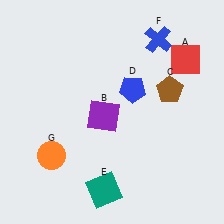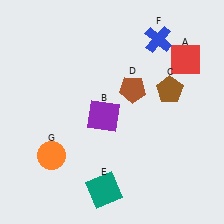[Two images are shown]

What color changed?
The pentagon (D) changed from blue in Image 1 to brown in Image 2.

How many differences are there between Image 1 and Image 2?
There is 1 difference between the two images.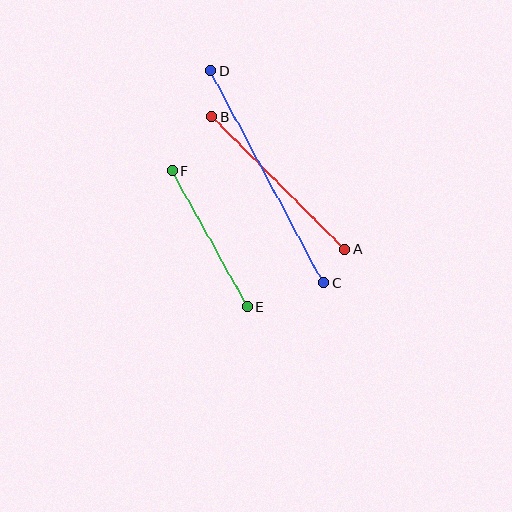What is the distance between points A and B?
The distance is approximately 187 pixels.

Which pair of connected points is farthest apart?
Points C and D are farthest apart.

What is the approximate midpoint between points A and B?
The midpoint is at approximately (278, 183) pixels.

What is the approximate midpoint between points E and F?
The midpoint is at approximately (210, 239) pixels.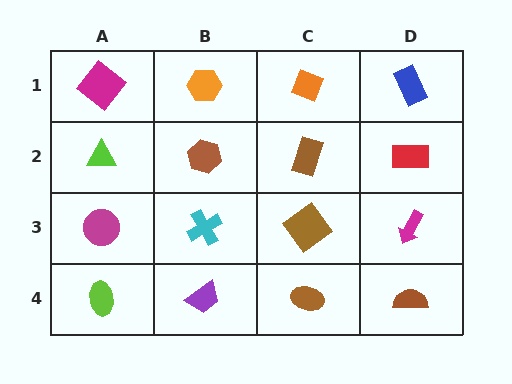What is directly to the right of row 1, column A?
An orange hexagon.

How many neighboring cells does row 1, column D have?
2.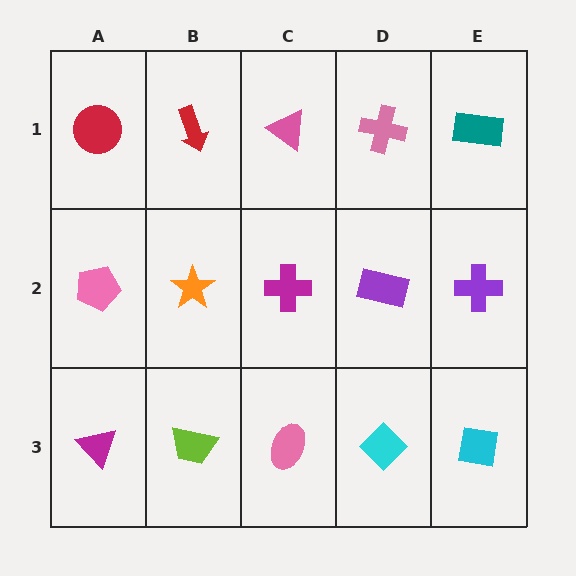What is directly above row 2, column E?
A teal rectangle.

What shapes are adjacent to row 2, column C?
A pink triangle (row 1, column C), a pink ellipse (row 3, column C), an orange star (row 2, column B), a purple rectangle (row 2, column D).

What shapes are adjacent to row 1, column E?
A purple cross (row 2, column E), a pink cross (row 1, column D).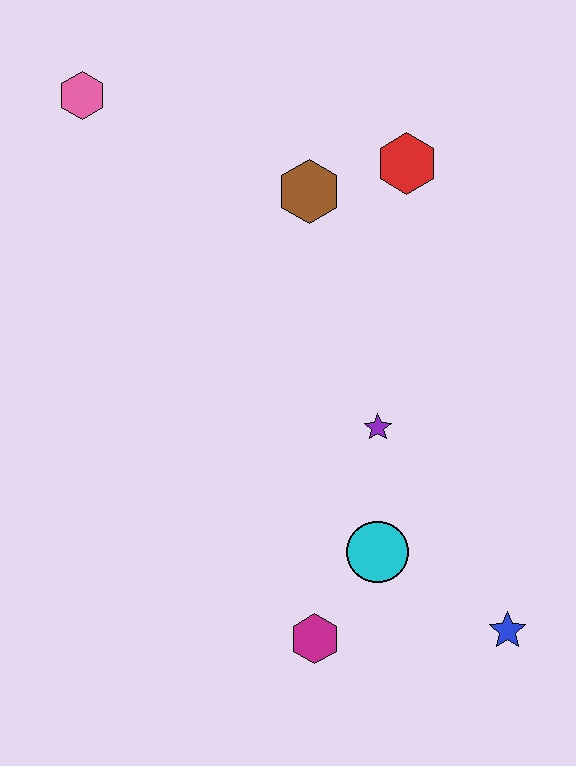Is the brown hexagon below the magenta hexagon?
No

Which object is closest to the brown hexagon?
The red hexagon is closest to the brown hexagon.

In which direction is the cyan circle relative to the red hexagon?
The cyan circle is below the red hexagon.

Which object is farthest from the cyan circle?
The pink hexagon is farthest from the cyan circle.